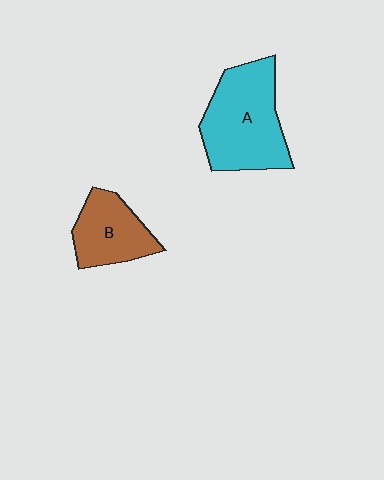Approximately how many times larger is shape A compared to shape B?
Approximately 1.6 times.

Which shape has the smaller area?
Shape B (brown).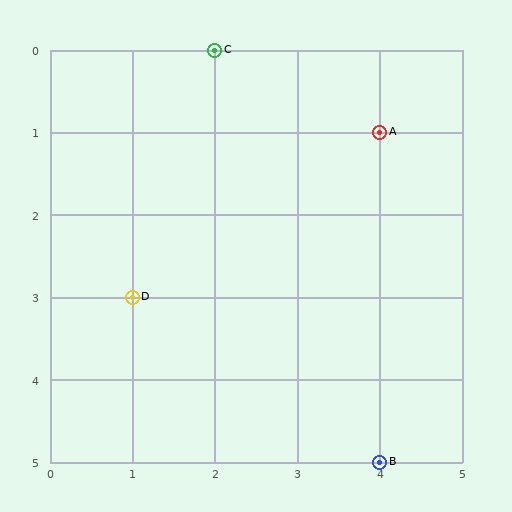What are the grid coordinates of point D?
Point D is at grid coordinates (1, 3).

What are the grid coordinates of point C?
Point C is at grid coordinates (2, 0).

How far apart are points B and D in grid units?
Points B and D are 3 columns and 2 rows apart (about 3.6 grid units diagonally).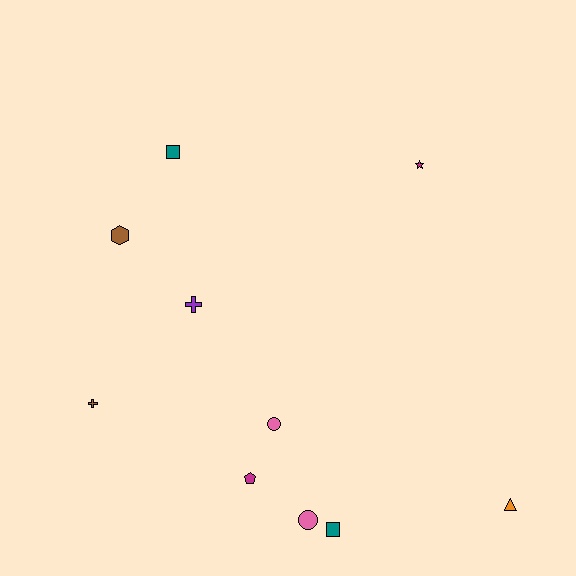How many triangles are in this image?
There is 1 triangle.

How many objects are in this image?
There are 10 objects.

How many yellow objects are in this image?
There are no yellow objects.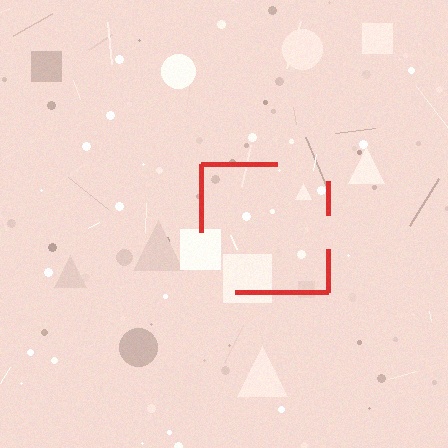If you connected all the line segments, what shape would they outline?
They would outline a square.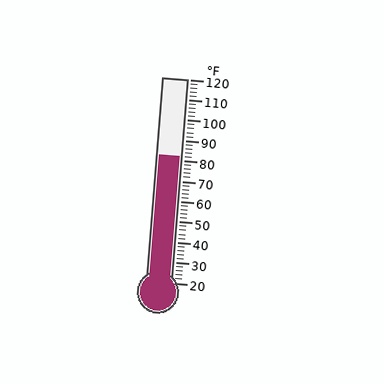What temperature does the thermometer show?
The thermometer shows approximately 82°F.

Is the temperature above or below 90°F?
The temperature is below 90°F.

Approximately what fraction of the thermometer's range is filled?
The thermometer is filled to approximately 60% of its range.